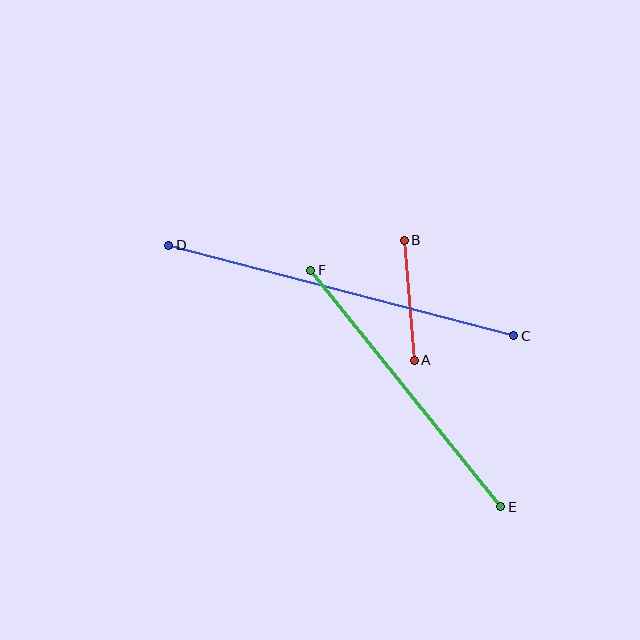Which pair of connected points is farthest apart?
Points C and D are farthest apart.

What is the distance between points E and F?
The distance is approximately 304 pixels.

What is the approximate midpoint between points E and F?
The midpoint is at approximately (406, 388) pixels.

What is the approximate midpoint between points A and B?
The midpoint is at approximately (409, 300) pixels.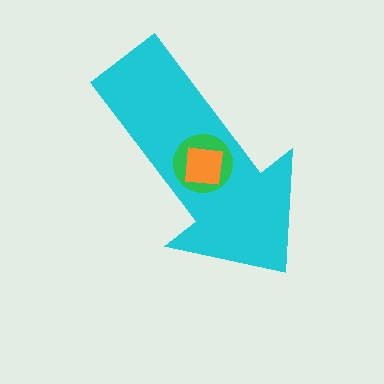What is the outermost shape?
The cyan arrow.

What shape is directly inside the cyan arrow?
The green circle.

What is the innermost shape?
The orange square.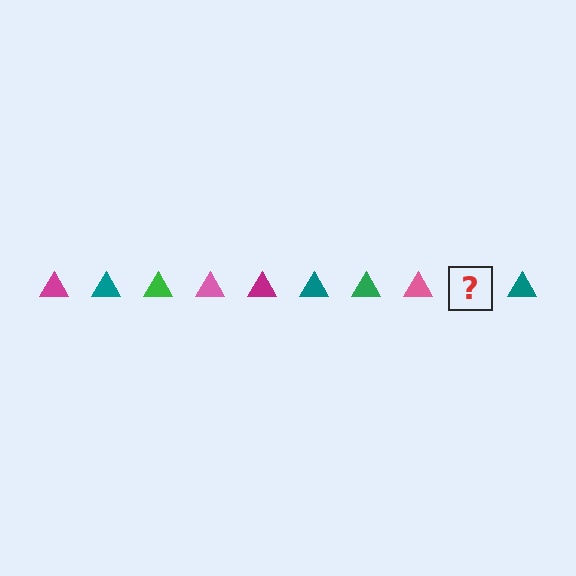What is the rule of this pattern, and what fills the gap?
The rule is that the pattern cycles through magenta, teal, green, pink triangles. The gap should be filled with a magenta triangle.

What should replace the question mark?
The question mark should be replaced with a magenta triangle.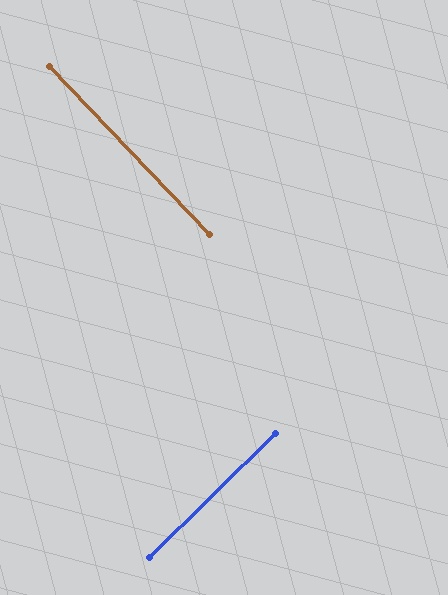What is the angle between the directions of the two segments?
Approximately 89 degrees.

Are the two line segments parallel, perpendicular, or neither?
Perpendicular — they meet at approximately 89°.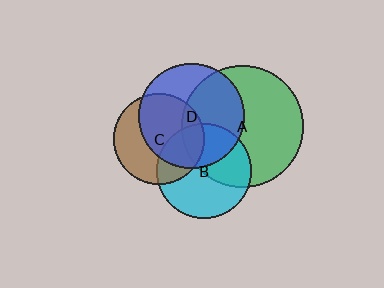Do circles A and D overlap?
Yes.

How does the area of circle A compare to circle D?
Approximately 1.3 times.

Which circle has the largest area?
Circle A (green).